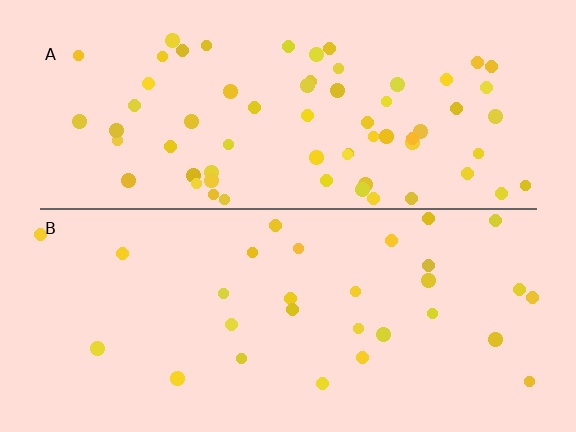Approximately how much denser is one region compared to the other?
Approximately 2.3× — region A over region B.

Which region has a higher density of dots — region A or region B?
A (the top).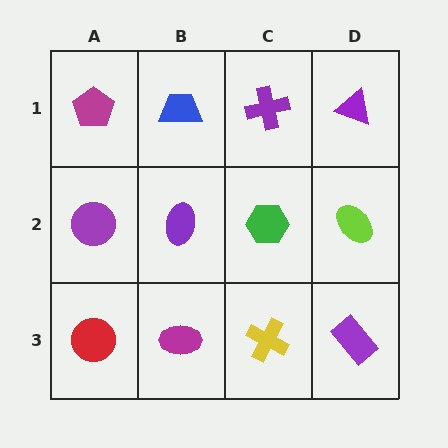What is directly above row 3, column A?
A purple circle.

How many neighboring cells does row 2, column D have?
3.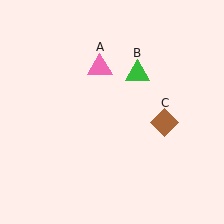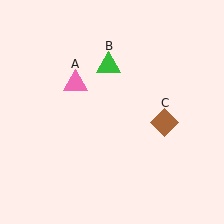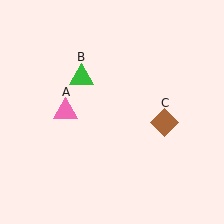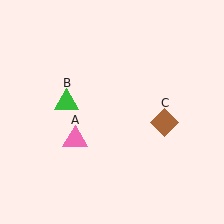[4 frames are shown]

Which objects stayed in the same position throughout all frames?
Brown diamond (object C) remained stationary.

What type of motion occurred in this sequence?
The pink triangle (object A), green triangle (object B) rotated counterclockwise around the center of the scene.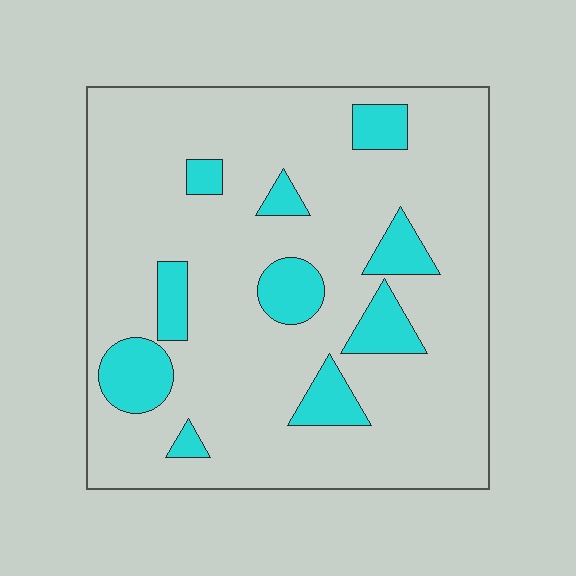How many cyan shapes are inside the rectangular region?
10.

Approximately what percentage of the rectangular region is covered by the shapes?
Approximately 15%.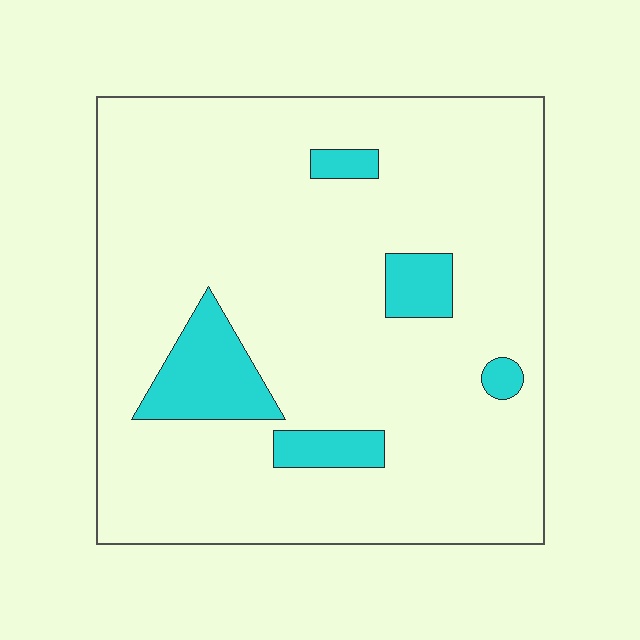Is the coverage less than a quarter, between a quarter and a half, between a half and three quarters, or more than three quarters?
Less than a quarter.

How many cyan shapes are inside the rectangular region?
5.